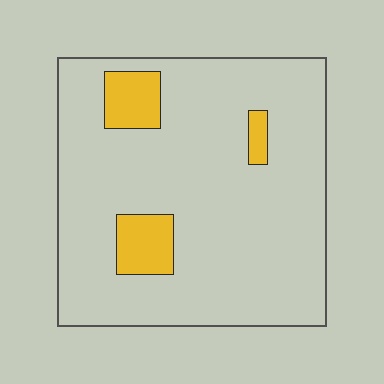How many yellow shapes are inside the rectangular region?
3.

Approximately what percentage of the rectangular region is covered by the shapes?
Approximately 10%.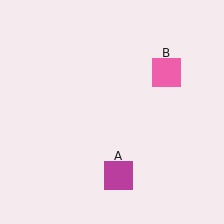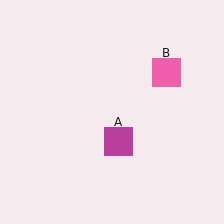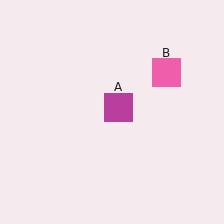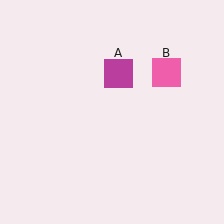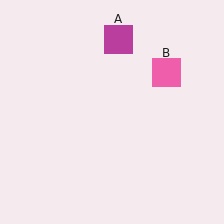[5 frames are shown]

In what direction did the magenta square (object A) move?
The magenta square (object A) moved up.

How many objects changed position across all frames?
1 object changed position: magenta square (object A).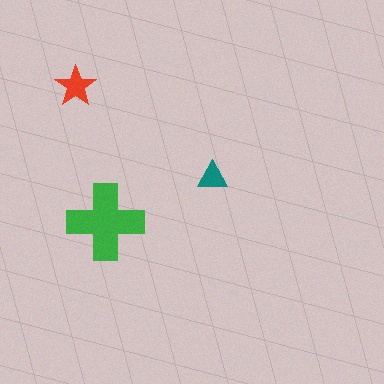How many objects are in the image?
There are 3 objects in the image.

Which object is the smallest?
The teal triangle.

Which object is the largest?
The green cross.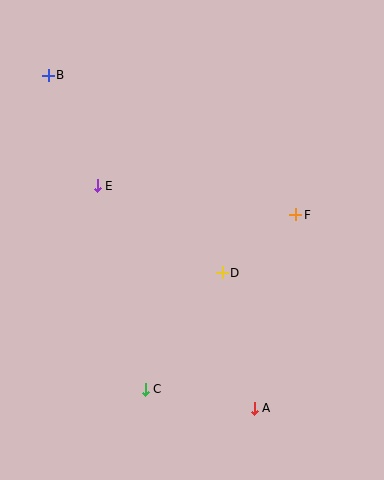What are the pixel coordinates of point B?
Point B is at (48, 75).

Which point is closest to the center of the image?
Point D at (222, 273) is closest to the center.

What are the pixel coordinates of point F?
Point F is at (295, 215).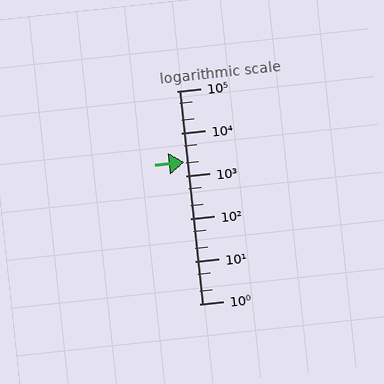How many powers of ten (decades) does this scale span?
The scale spans 5 decades, from 1 to 100000.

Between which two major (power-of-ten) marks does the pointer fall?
The pointer is between 1000 and 10000.